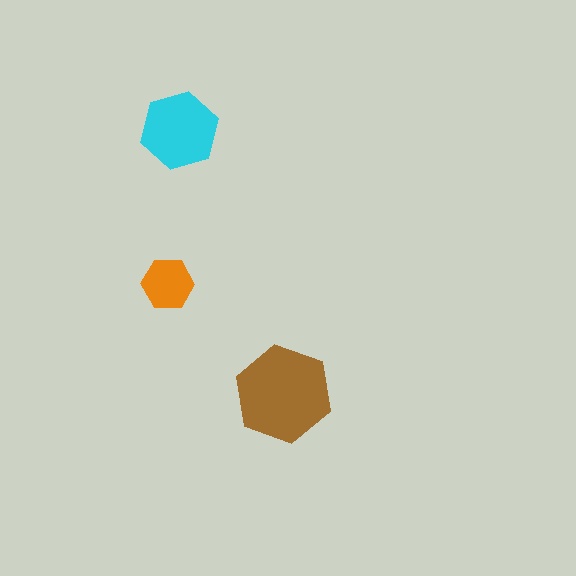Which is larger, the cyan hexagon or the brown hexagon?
The brown one.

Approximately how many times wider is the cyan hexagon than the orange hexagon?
About 1.5 times wider.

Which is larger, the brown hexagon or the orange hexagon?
The brown one.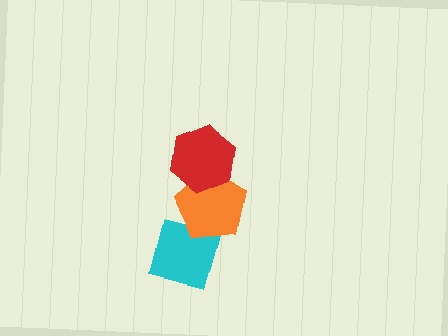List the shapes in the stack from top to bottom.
From top to bottom: the red hexagon, the orange pentagon, the cyan square.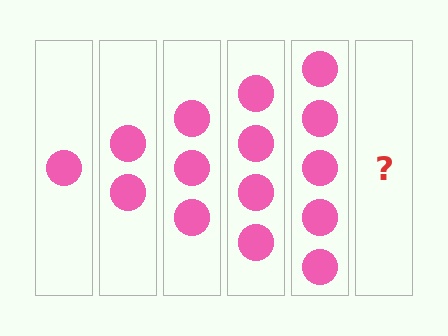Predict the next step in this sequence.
The next step is 6 circles.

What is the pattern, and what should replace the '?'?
The pattern is that each step adds one more circle. The '?' should be 6 circles.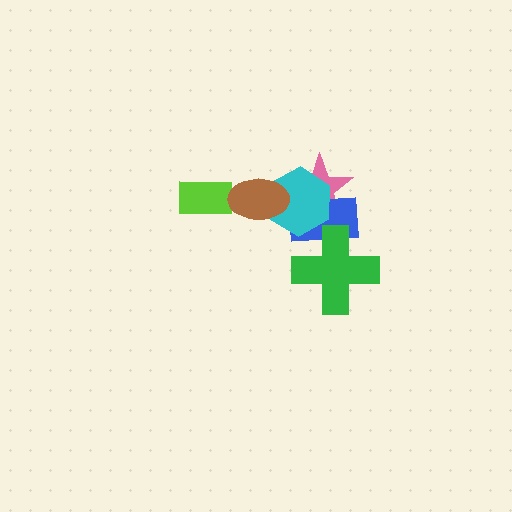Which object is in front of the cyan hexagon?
The brown ellipse is in front of the cyan hexagon.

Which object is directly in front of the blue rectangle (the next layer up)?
The cyan hexagon is directly in front of the blue rectangle.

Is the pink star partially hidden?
Yes, it is partially covered by another shape.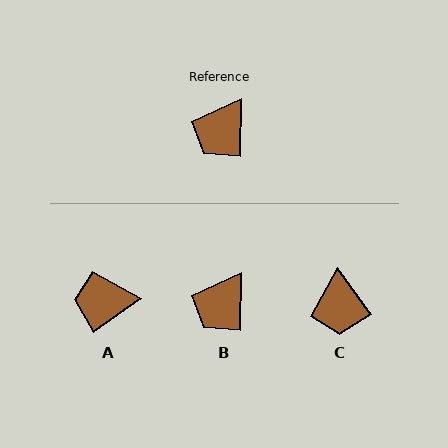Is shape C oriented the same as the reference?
No, it is off by about 37 degrees.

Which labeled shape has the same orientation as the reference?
B.